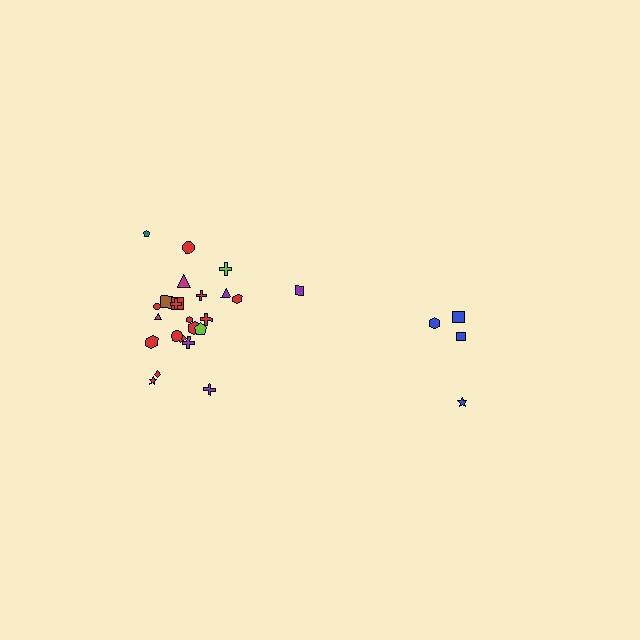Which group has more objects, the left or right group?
The left group.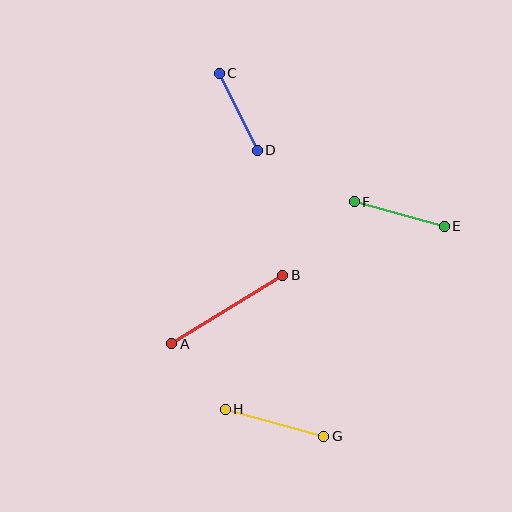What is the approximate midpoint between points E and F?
The midpoint is at approximately (399, 214) pixels.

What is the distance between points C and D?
The distance is approximately 86 pixels.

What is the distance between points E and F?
The distance is approximately 93 pixels.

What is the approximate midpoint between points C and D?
The midpoint is at approximately (238, 112) pixels.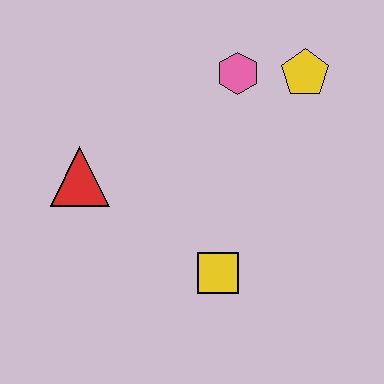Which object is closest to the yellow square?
The red triangle is closest to the yellow square.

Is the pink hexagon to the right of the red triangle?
Yes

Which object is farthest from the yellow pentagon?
The red triangle is farthest from the yellow pentagon.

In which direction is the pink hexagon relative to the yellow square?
The pink hexagon is above the yellow square.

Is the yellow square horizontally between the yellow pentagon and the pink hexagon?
No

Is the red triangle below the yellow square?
No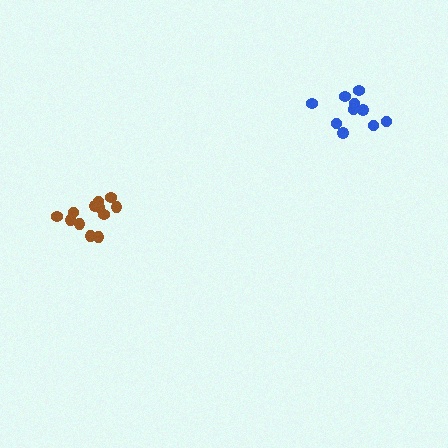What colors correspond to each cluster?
The clusters are colored: brown, blue.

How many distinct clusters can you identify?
There are 2 distinct clusters.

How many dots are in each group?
Group 1: 12 dots, Group 2: 10 dots (22 total).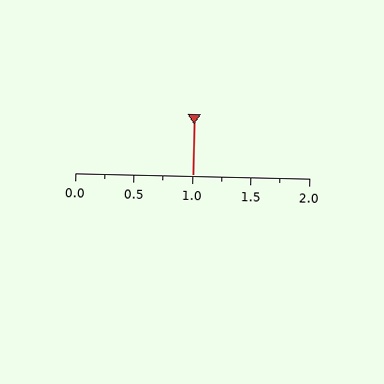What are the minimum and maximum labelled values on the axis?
The axis runs from 0.0 to 2.0.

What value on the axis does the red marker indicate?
The marker indicates approximately 1.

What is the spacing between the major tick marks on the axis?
The major ticks are spaced 0.5 apart.